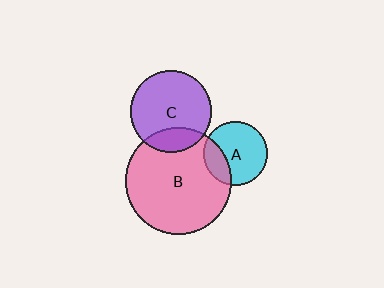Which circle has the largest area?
Circle B (pink).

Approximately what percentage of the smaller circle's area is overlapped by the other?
Approximately 25%.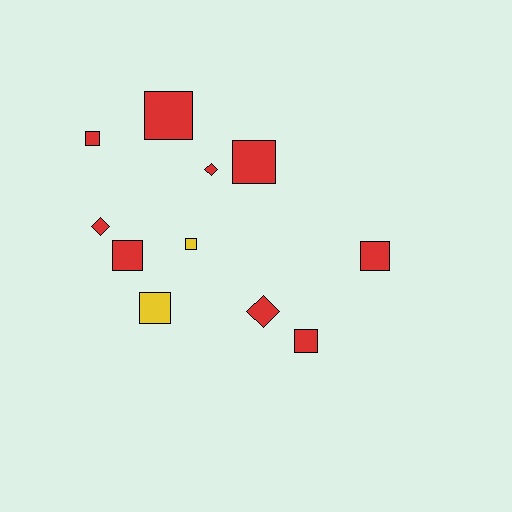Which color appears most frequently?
Red, with 9 objects.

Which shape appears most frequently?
Square, with 8 objects.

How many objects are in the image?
There are 11 objects.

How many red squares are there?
There are 6 red squares.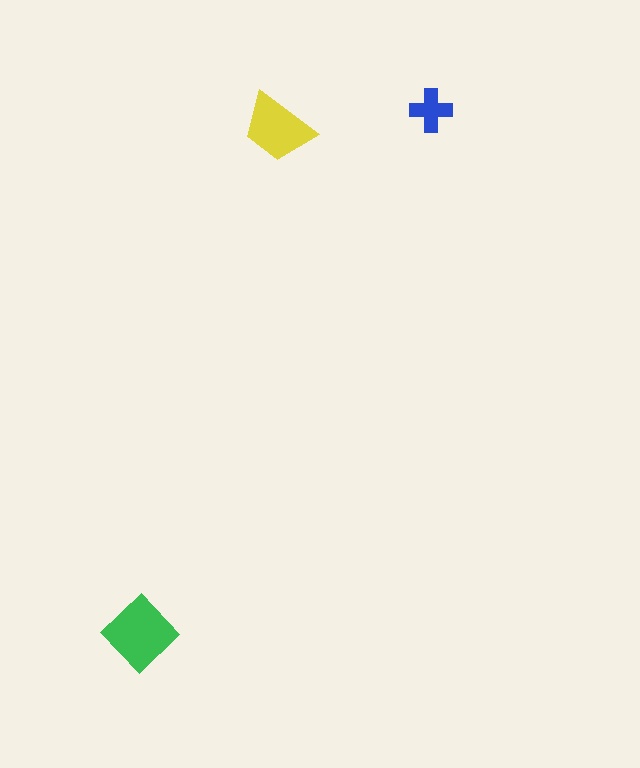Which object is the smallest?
The blue cross.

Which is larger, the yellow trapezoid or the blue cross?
The yellow trapezoid.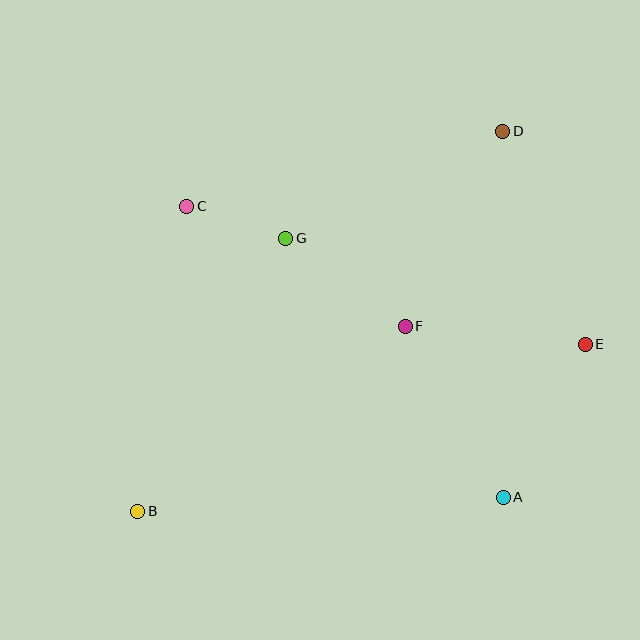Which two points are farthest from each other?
Points B and D are farthest from each other.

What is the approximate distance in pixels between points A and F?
The distance between A and F is approximately 197 pixels.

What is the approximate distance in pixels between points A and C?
The distance between A and C is approximately 430 pixels.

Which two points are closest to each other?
Points C and G are closest to each other.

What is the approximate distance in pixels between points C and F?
The distance between C and F is approximately 249 pixels.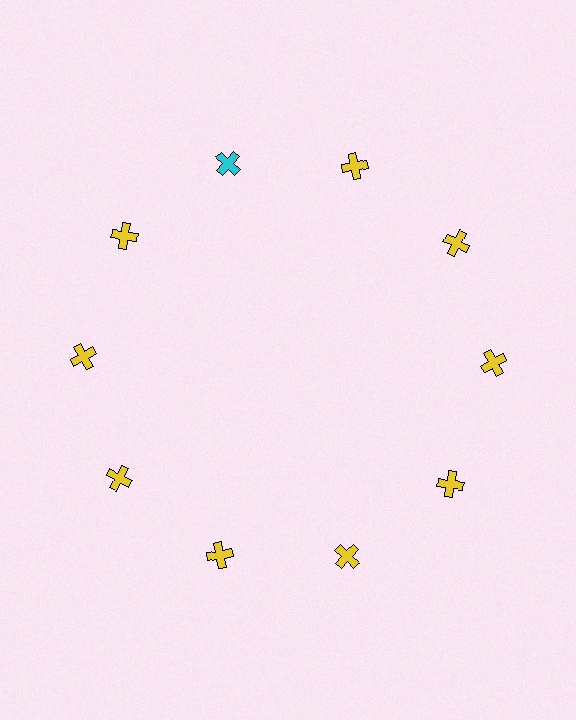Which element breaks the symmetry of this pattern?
The cyan cross at roughly the 11 o'clock position breaks the symmetry. All other shapes are yellow crosses.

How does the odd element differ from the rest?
It has a different color: cyan instead of yellow.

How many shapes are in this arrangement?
There are 10 shapes arranged in a ring pattern.